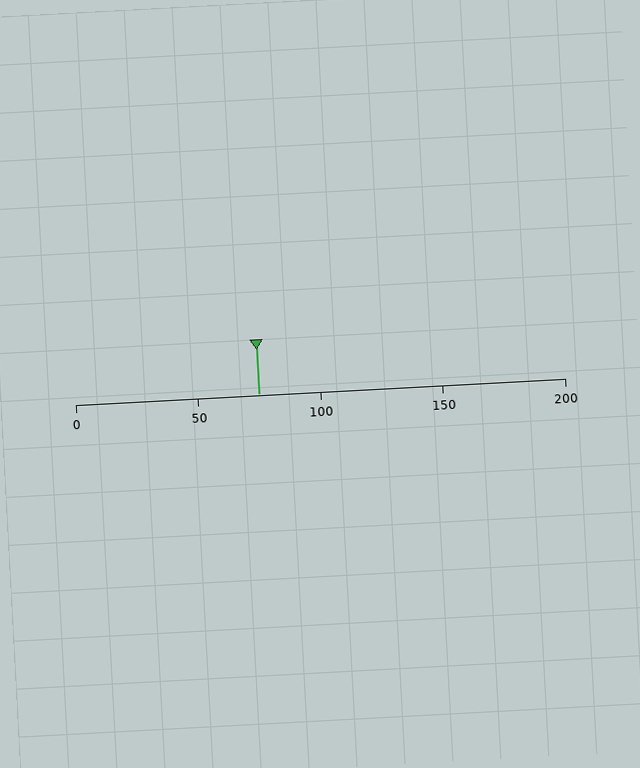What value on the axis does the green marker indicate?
The marker indicates approximately 75.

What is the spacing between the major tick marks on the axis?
The major ticks are spaced 50 apart.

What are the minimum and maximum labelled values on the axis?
The axis runs from 0 to 200.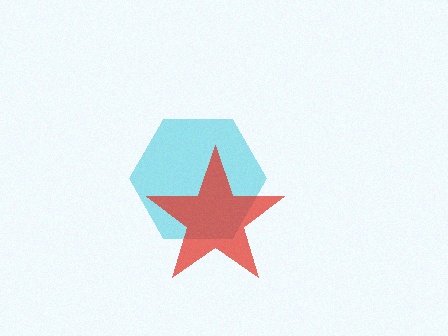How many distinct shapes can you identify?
There are 2 distinct shapes: a cyan hexagon, a red star.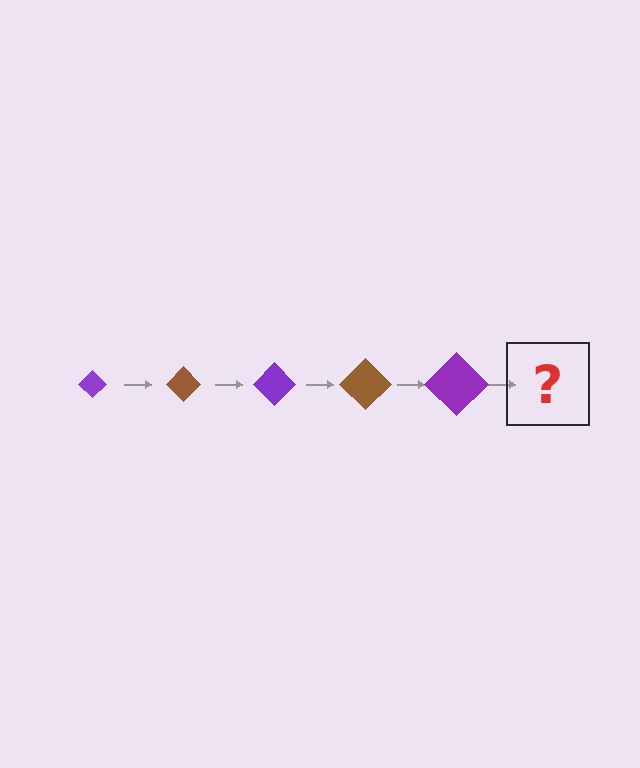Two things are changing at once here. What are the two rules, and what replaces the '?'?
The two rules are that the diamond grows larger each step and the color cycles through purple and brown. The '?' should be a brown diamond, larger than the previous one.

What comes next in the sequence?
The next element should be a brown diamond, larger than the previous one.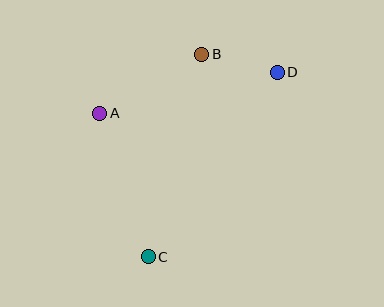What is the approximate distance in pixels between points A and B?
The distance between A and B is approximately 118 pixels.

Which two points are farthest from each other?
Points C and D are farthest from each other.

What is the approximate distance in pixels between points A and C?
The distance between A and C is approximately 151 pixels.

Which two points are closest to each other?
Points B and D are closest to each other.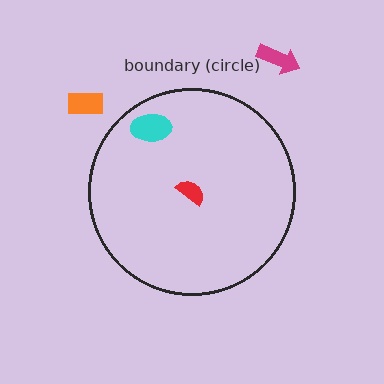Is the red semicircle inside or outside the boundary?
Inside.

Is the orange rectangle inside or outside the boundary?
Outside.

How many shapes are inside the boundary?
2 inside, 2 outside.